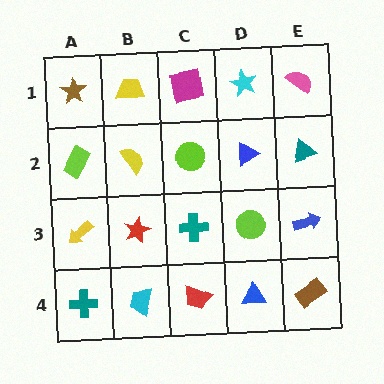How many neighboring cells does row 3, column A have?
3.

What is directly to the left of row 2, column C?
A yellow semicircle.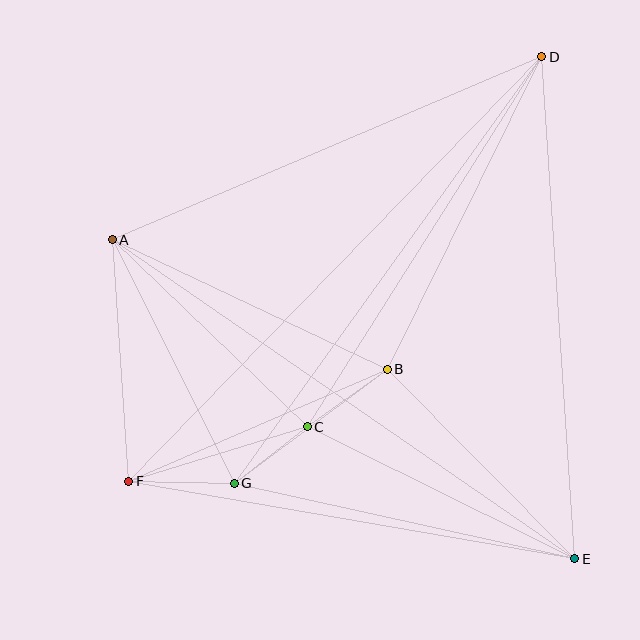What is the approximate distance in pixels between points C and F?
The distance between C and F is approximately 187 pixels.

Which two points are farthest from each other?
Points D and F are farthest from each other.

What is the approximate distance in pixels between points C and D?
The distance between C and D is approximately 438 pixels.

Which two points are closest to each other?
Points C and G are closest to each other.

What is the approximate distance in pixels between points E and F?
The distance between E and F is approximately 453 pixels.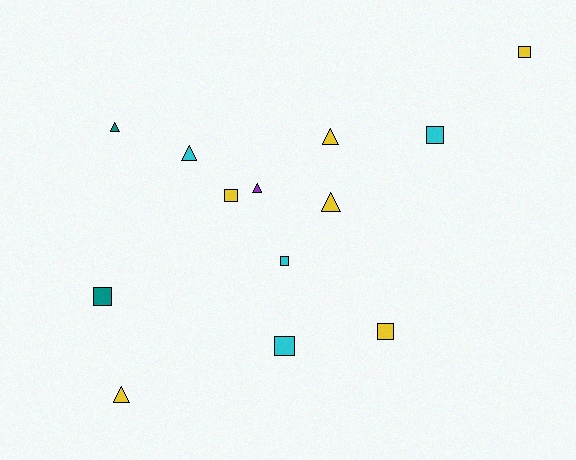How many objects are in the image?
There are 13 objects.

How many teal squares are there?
There is 1 teal square.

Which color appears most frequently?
Yellow, with 6 objects.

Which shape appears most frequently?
Square, with 7 objects.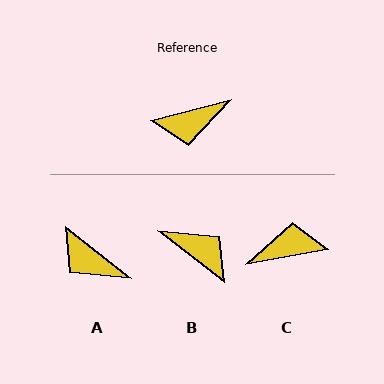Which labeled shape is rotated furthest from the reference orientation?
C, about 176 degrees away.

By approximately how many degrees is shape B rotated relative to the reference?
Approximately 128 degrees counter-clockwise.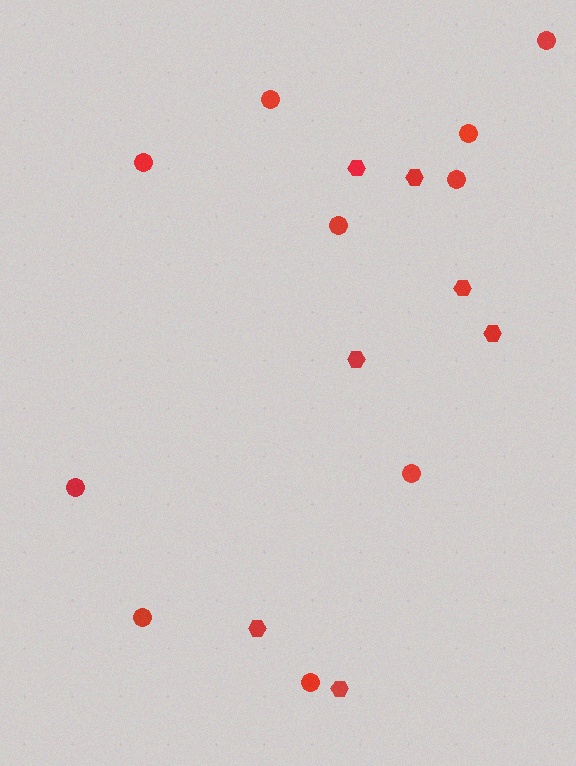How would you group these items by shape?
There are 2 groups: one group of circles (10) and one group of hexagons (7).